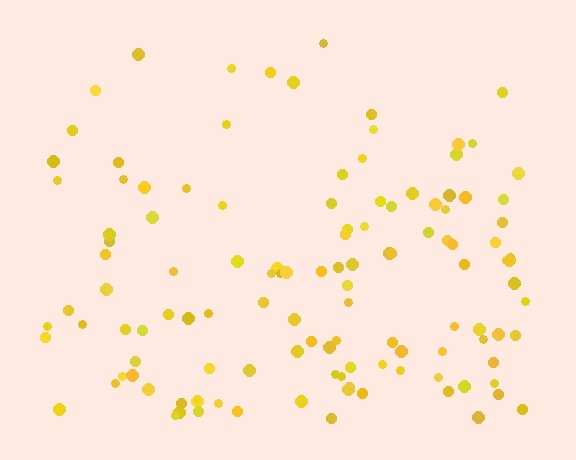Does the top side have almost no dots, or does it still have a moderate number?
Still a moderate number, just noticeably fewer than the bottom.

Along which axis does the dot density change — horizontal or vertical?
Vertical.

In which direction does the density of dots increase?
From top to bottom, with the bottom side densest.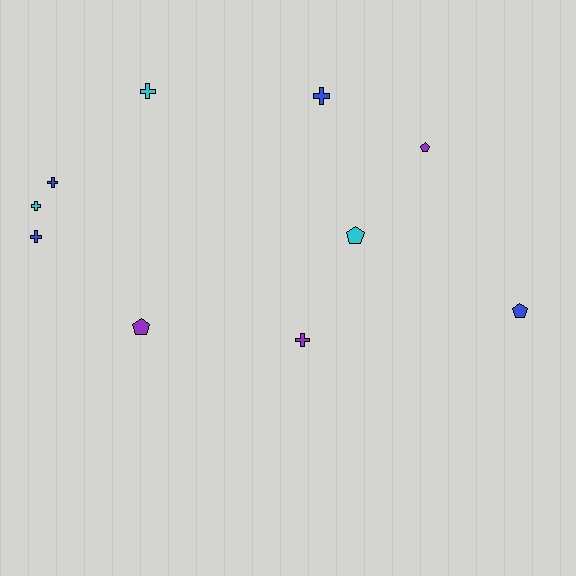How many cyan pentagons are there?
There is 1 cyan pentagon.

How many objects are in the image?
There are 10 objects.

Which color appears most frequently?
Blue, with 4 objects.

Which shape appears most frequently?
Cross, with 6 objects.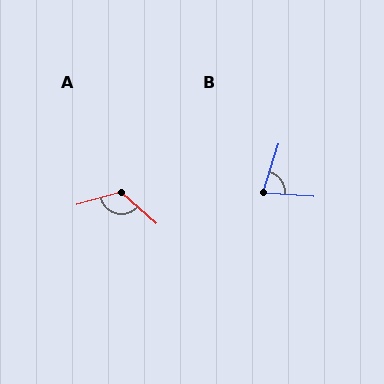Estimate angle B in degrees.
Approximately 77 degrees.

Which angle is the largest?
A, at approximately 123 degrees.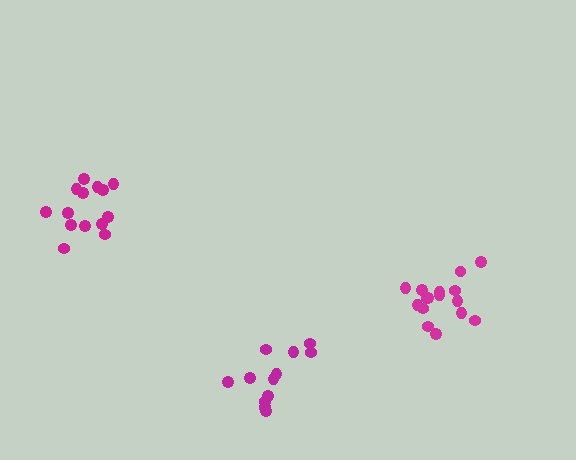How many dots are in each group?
Group 1: 12 dots, Group 2: 16 dots, Group 3: 14 dots (42 total).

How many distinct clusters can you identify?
There are 3 distinct clusters.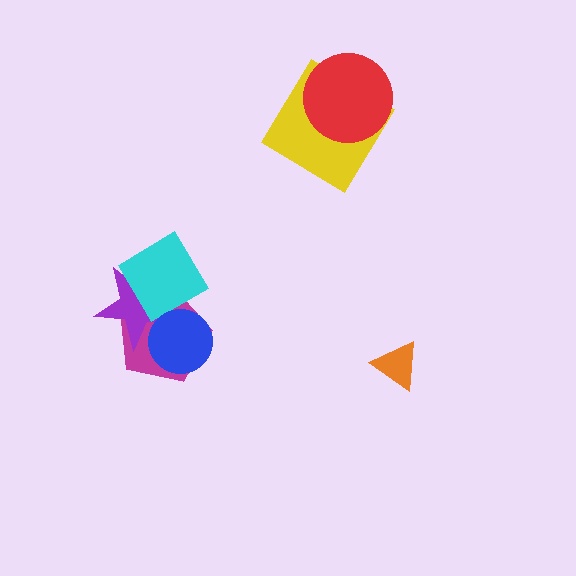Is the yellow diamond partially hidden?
Yes, it is partially covered by another shape.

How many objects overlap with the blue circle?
3 objects overlap with the blue circle.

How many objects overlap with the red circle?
1 object overlaps with the red circle.